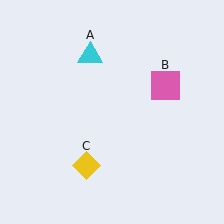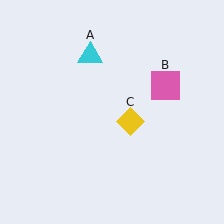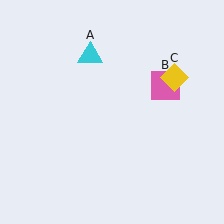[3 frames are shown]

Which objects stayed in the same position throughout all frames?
Cyan triangle (object A) and pink square (object B) remained stationary.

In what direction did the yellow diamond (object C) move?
The yellow diamond (object C) moved up and to the right.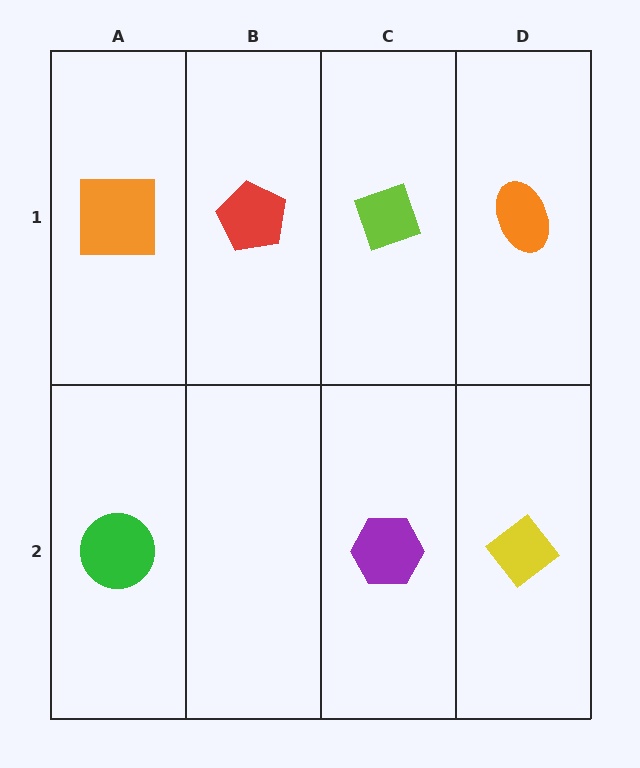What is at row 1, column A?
An orange square.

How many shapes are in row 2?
3 shapes.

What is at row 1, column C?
A lime diamond.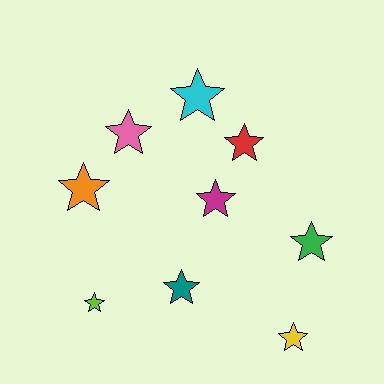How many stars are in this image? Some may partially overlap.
There are 9 stars.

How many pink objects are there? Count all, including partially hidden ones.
There is 1 pink object.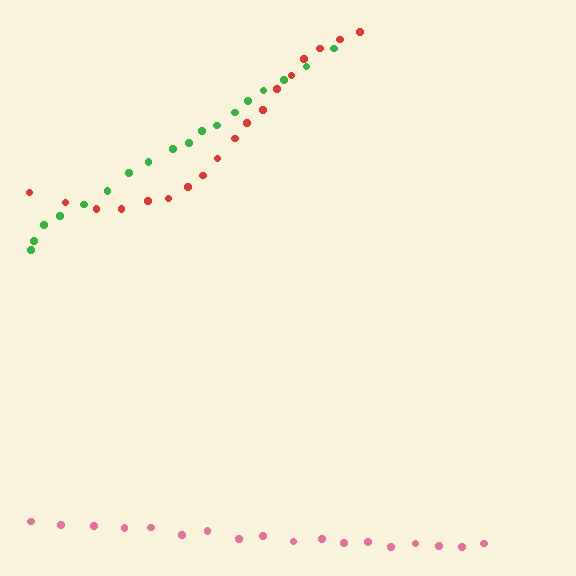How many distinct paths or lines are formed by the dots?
There are 3 distinct paths.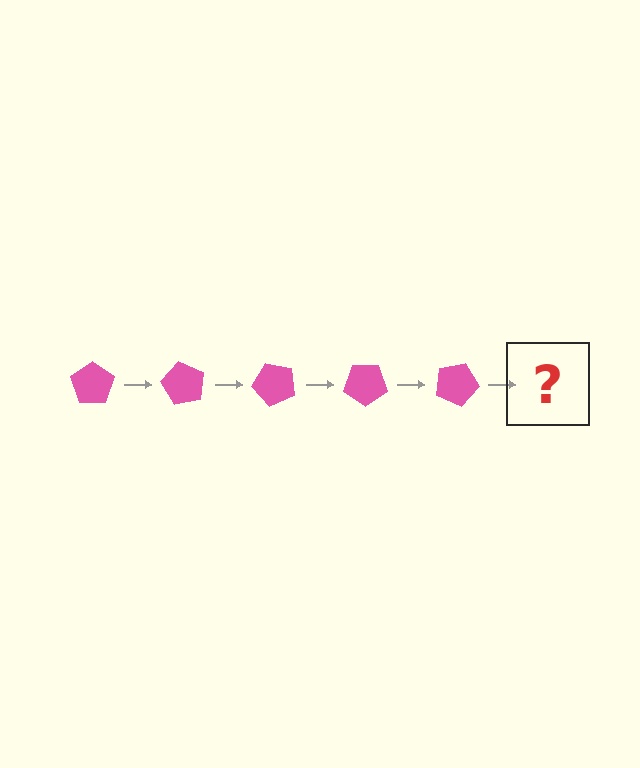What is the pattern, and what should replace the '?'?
The pattern is that the pentagon rotates 60 degrees each step. The '?' should be a pink pentagon rotated 300 degrees.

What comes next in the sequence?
The next element should be a pink pentagon rotated 300 degrees.